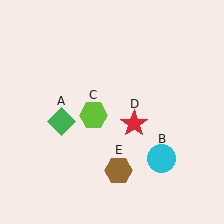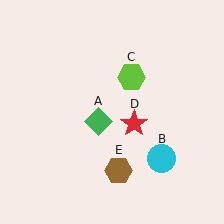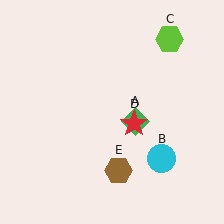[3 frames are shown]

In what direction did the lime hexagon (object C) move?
The lime hexagon (object C) moved up and to the right.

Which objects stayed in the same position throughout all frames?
Cyan circle (object B) and red star (object D) and brown hexagon (object E) remained stationary.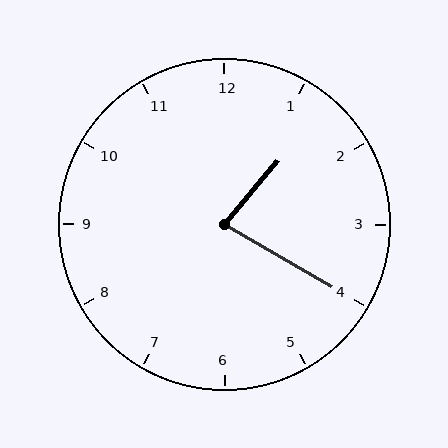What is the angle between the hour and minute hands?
Approximately 80 degrees.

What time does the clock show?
1:20.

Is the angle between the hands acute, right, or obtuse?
It is acute.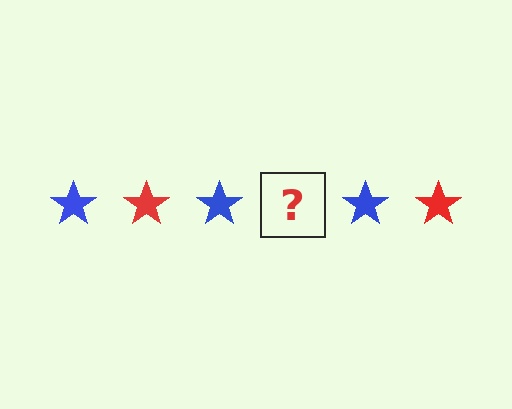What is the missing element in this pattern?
The missing element is a red star.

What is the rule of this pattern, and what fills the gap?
The rule is that the pattern cycles through blue, red stars. The gap should be filled with a red star.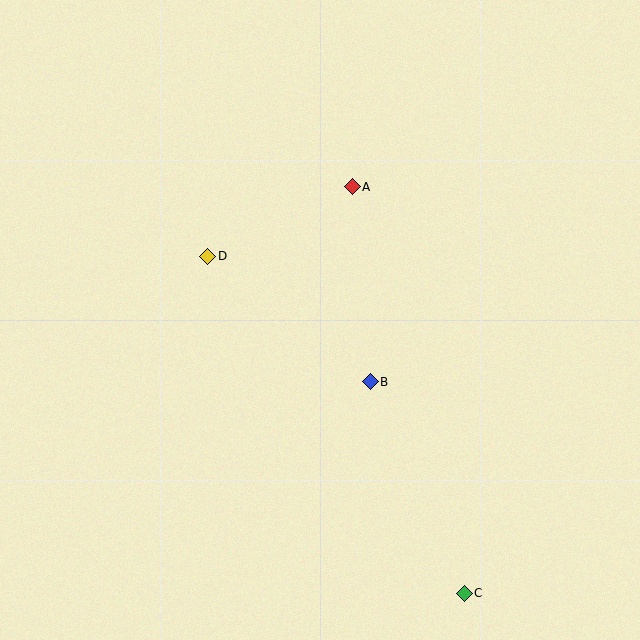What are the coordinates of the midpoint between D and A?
The midpoint between D and A is at (280, 222).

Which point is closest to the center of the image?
Point B at (370, 382) is closest to the center.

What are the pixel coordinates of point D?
Point D is at (208, 256).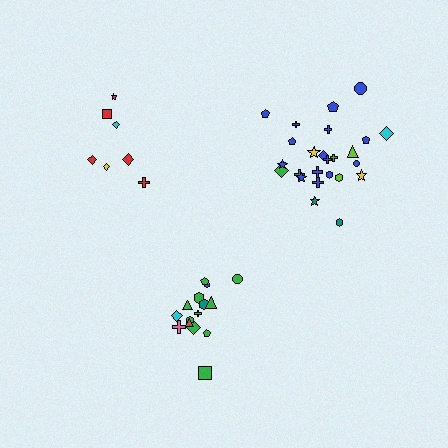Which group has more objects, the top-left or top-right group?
The top-right group.